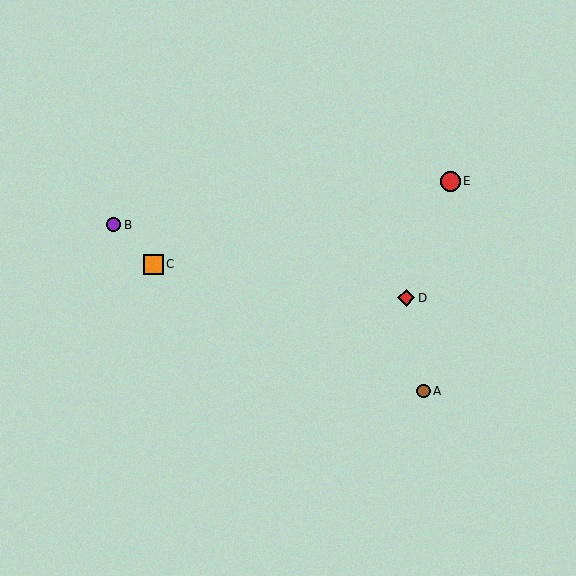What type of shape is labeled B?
Shape B is a purple circle.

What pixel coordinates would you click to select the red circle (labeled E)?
Click at (451, 181) to select the red circle E.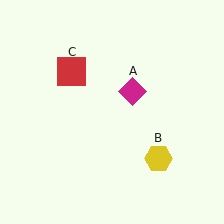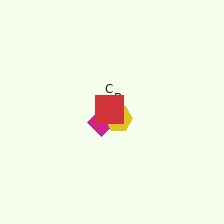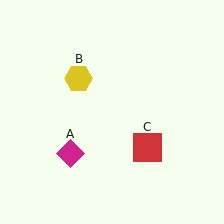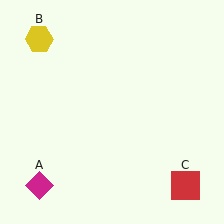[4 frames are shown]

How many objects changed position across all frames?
3 objects changed position: magenta diamond (object A), yellow hexagon (object B), red square (object C).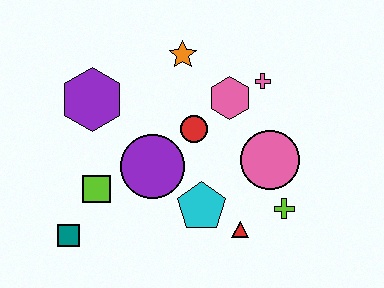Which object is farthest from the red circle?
The teal square is farthest from the red circle.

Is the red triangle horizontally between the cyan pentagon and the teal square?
No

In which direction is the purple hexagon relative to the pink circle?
The purple hexagon is to the left of the pink circle.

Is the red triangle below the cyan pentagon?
Yes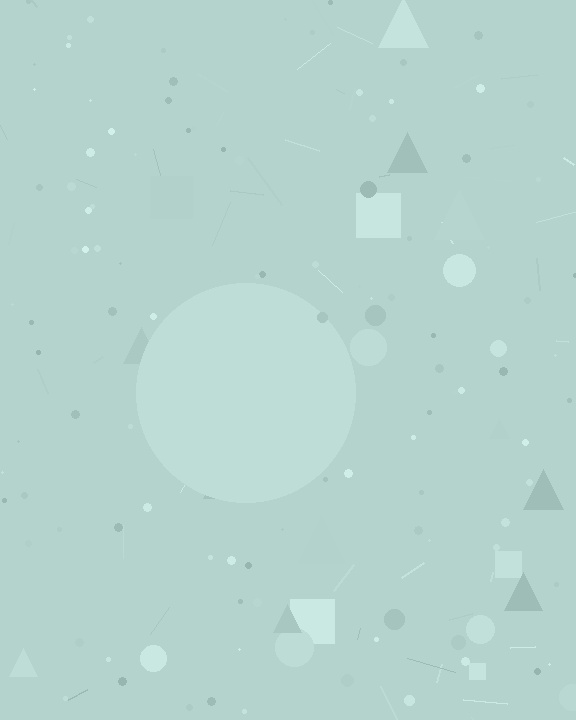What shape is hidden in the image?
A circle is hidden in the image.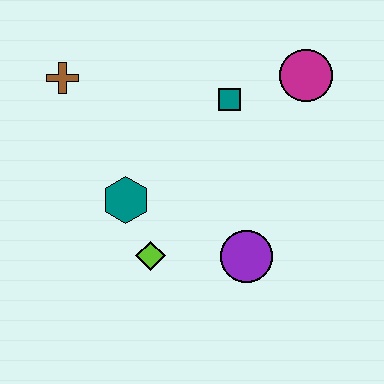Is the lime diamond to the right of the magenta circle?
No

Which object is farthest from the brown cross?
The purple circle is farthest from the brown cross.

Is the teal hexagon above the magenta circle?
No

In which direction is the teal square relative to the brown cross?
The teal square is to the right of the brown cross.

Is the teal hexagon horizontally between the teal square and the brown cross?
Yes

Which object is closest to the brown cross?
The teal hexagon is closest to the brown cross.